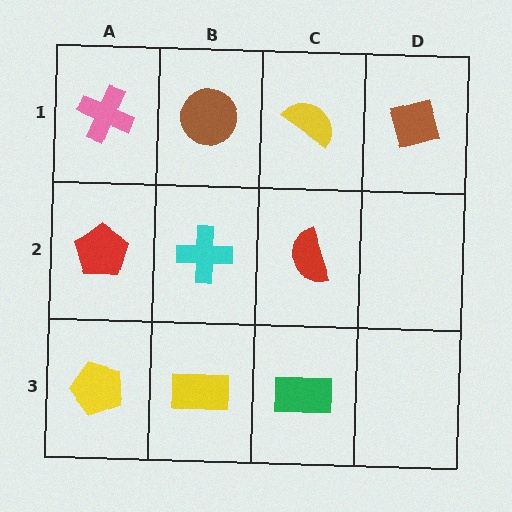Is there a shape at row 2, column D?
No, that cell is empty.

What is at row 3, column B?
A yellow rectangle.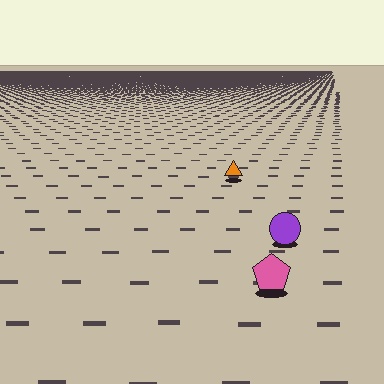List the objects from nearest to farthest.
From nearest to farthest: the pink pentagon, the purple circle, the orange triangle.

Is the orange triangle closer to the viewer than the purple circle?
No. The purple circle is closer — you can tell from the texture gradient: the ground texture is coarser near it.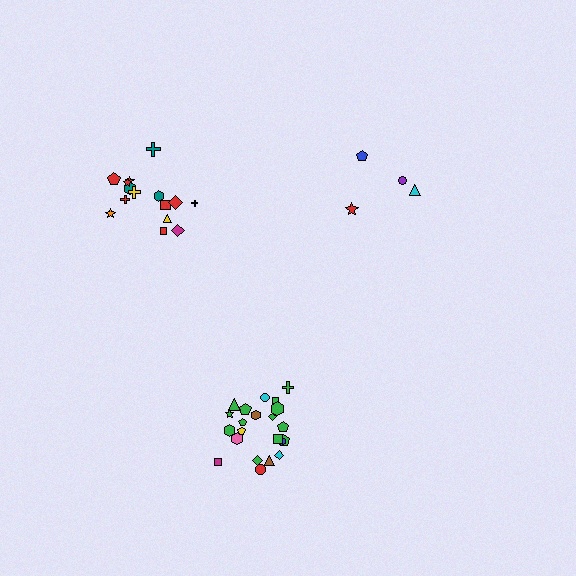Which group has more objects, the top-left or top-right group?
The top-left group.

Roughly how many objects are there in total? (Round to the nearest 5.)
Roughly 40 objects in total.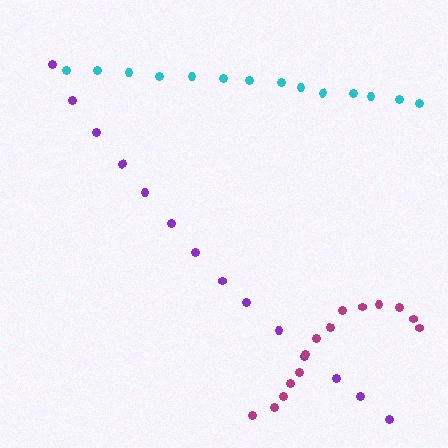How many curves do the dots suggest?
There are 3 distinct paths.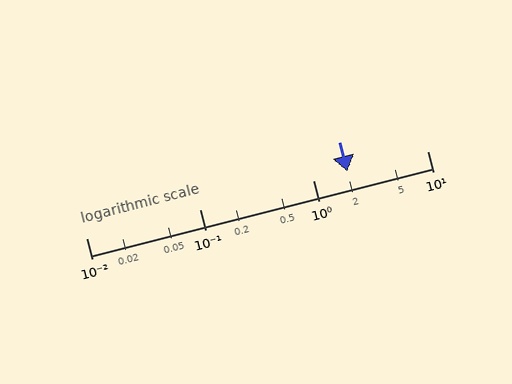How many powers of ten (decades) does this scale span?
The scale spans 3 decades, from 0.01 to 10.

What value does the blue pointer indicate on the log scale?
The pointer indicates approximately 2.